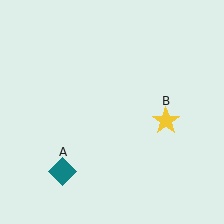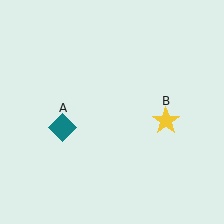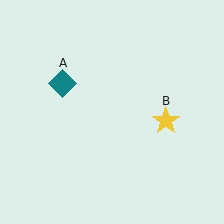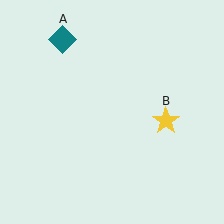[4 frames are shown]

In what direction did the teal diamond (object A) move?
The teal diamond (object A) moved up.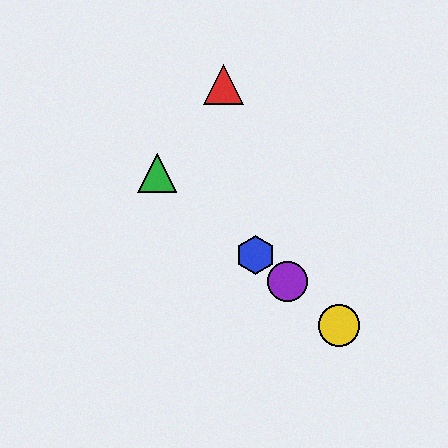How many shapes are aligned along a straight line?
4 shapes (the blue hexagon, the green triangle, the yellow circle, the purple circle) are aligned along a straight line.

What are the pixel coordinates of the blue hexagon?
The blue hexagon is at (255, 255).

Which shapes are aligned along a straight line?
The blue hexagon, the green triangle, the yellow circle, the purple circle are aligned along a straight line.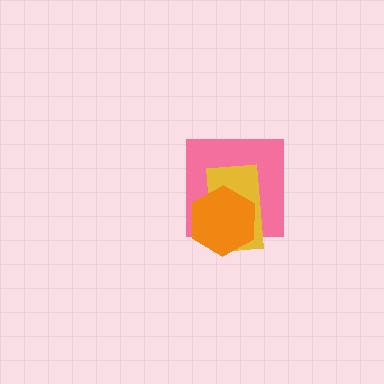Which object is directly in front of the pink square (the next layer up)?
The yellow rectangle is directly in front of the pink square.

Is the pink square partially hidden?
Yes, it is partially covered by another shape.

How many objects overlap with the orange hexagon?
2 objects overlap with the orange hexagon.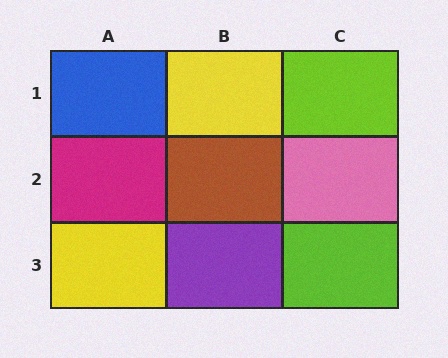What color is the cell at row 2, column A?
Magenta.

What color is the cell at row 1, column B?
Yellow.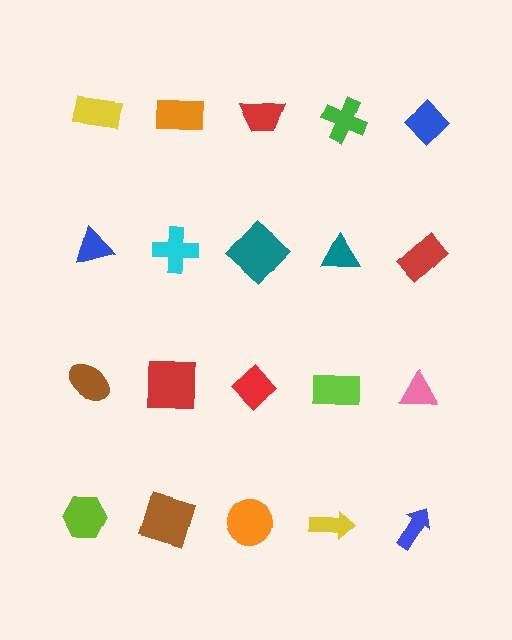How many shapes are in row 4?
5 shapes.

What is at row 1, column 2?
An orange rectangle.